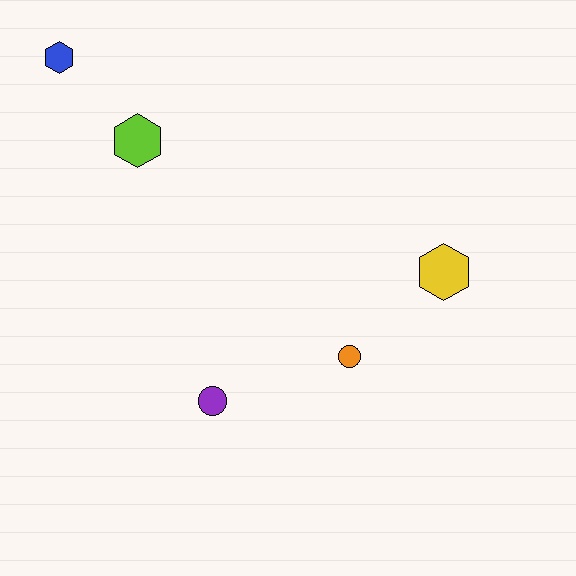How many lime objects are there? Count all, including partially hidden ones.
There is 1 lime object.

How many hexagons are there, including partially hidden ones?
There are 3 hexagons.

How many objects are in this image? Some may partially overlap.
There are 5 objects.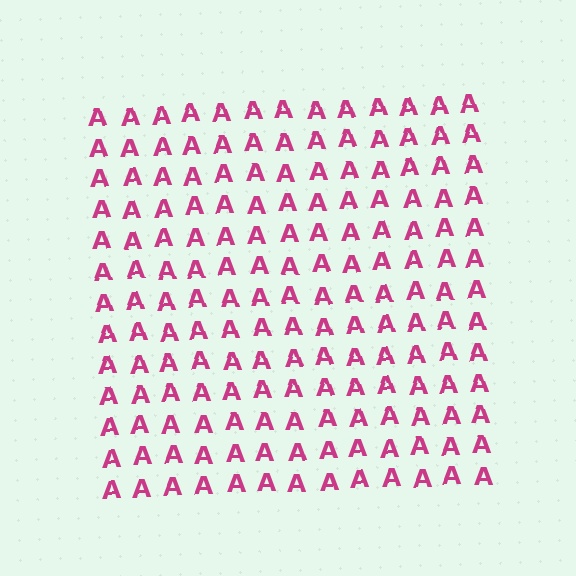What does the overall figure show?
The overall figure shows a square.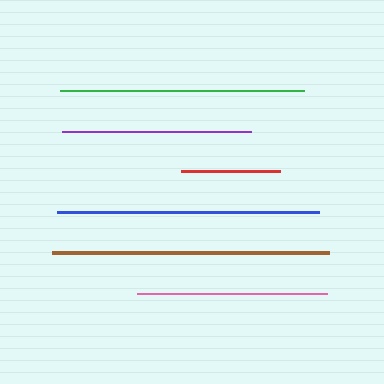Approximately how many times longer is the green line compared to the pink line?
The green line is approximately 1.3 times the length of the pink line.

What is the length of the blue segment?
The blue segment is approximately 262 pixels long.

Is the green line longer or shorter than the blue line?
The blue line is longer than the green line.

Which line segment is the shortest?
The red line is the shortest at approximately 99 pixels.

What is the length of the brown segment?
The brown segment is approximately 277 pixels long.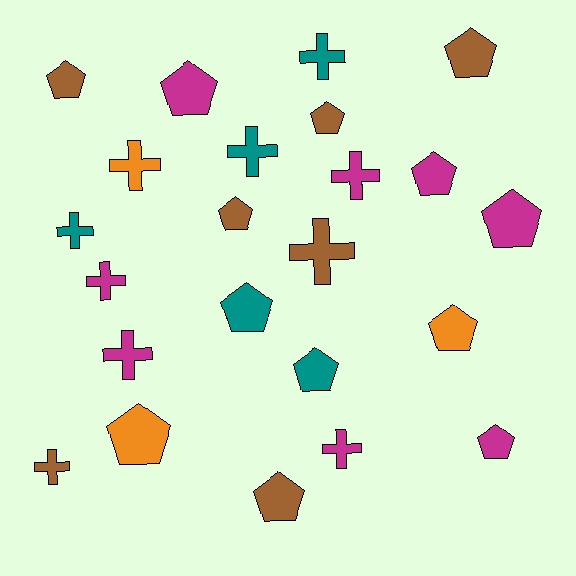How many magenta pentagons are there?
There are 4 magenta pentagons.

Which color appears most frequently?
Magenta, with 8 objects.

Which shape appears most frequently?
Pentagon, with 13 objects.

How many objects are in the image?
There are 23 objects.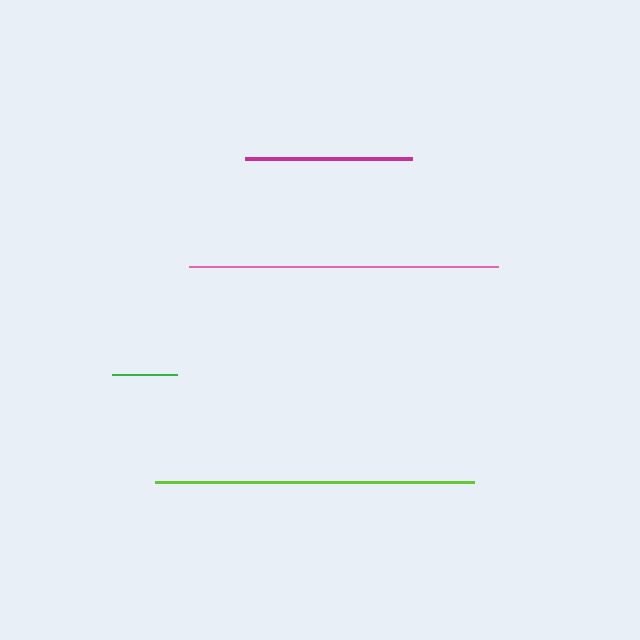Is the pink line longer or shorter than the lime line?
The lime line is longer than the pink line.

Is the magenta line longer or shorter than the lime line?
The lime line is longer than the magenta line.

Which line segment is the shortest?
The green line is the shortest at approximately 66 pixels.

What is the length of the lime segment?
The lime segment is approximately 318 pixels long.